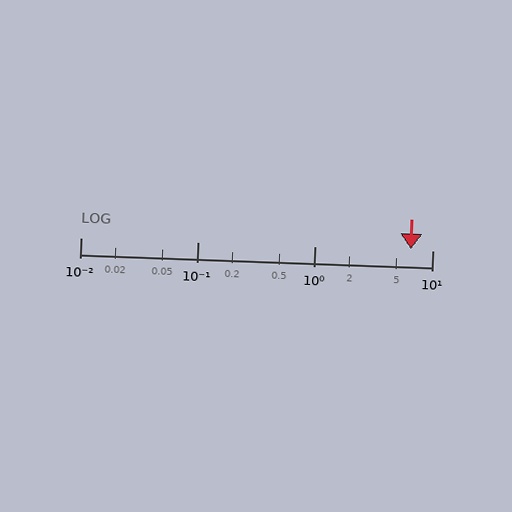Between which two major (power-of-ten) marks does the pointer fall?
The pointer is between 1 and 10.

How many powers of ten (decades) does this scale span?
The scale spans 3 decades, from 0.01 to 10.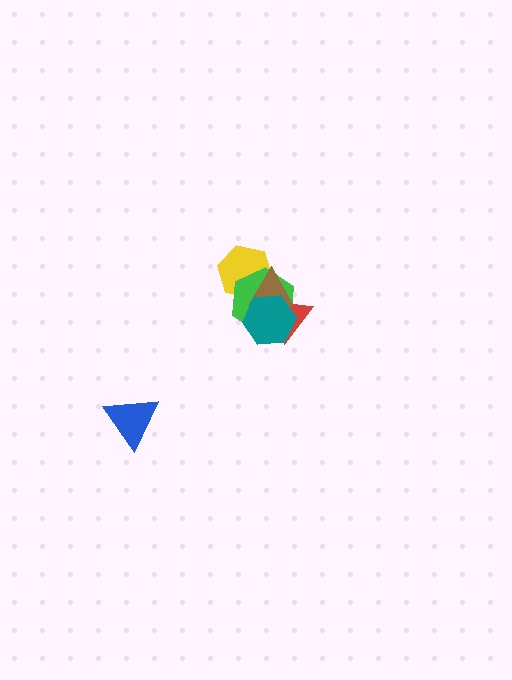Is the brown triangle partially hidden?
Yes, it is partially covered by another shape.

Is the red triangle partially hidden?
Yes, it is partially covered by another shape.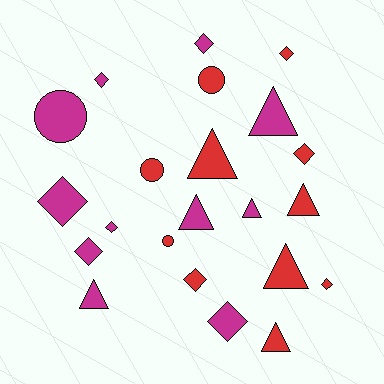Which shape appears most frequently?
Diamond, with 10 objects.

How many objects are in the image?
There are 22 objects.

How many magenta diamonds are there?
There are 6 magenta diamonds.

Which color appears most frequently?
Red, with 11 objects.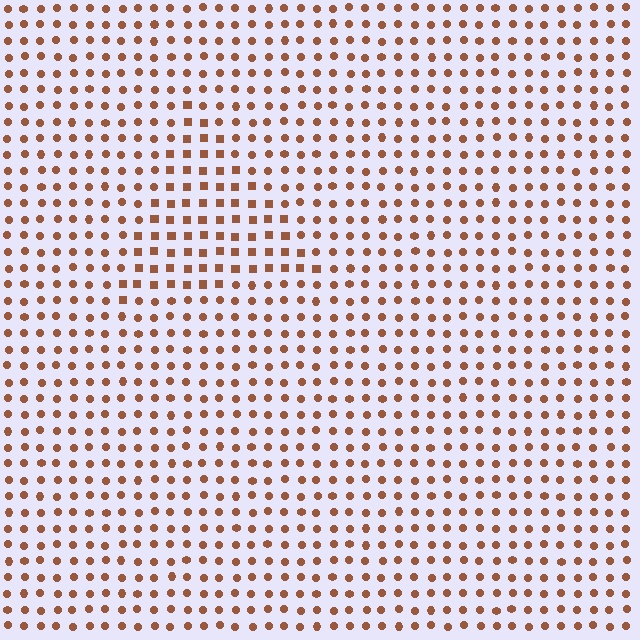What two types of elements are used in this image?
The image uses squares inside the triangle region and circles outside it.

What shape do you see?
I see a triangle.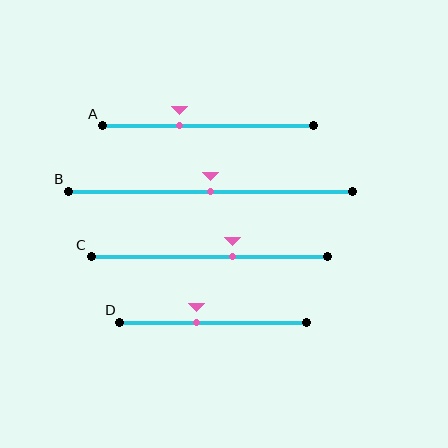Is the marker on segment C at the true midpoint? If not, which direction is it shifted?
No, the marker on segment C is shifted to the right by about 10% of the segment length.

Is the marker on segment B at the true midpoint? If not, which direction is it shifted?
Yes, the marker on segment B is at the true midpoint.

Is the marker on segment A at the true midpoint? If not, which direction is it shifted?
No, the marker on segment A is shifted to the left by about 14% of the segment length.